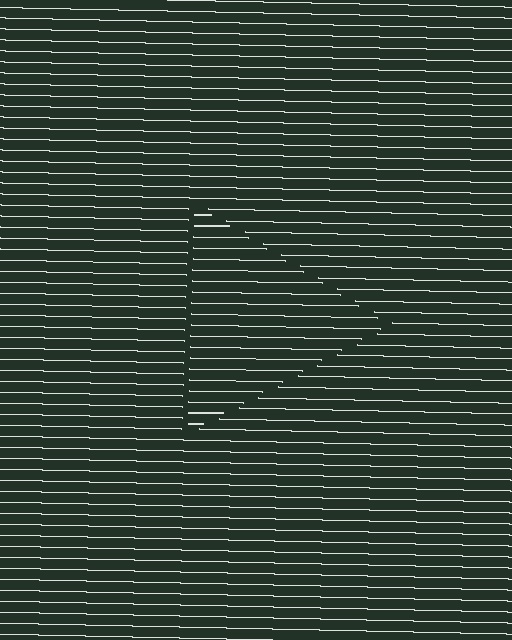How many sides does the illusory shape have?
3 sides — the line-ends trace a triangle.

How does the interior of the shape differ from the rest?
The interior of the shape contains the same grating, shifted by half a period — the contour is defined by the phase discontinuity where line-ends from the inner and outer gratings abut.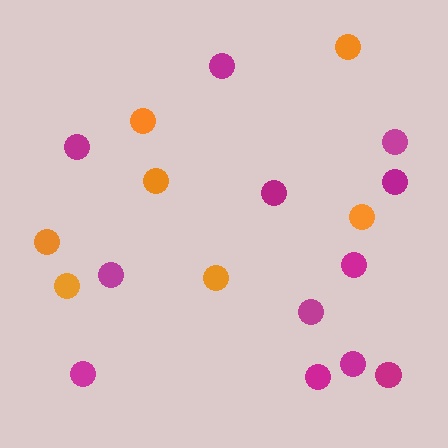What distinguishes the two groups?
There are 2 groups: one group of magenta circles (12) and one group of orange circles (7).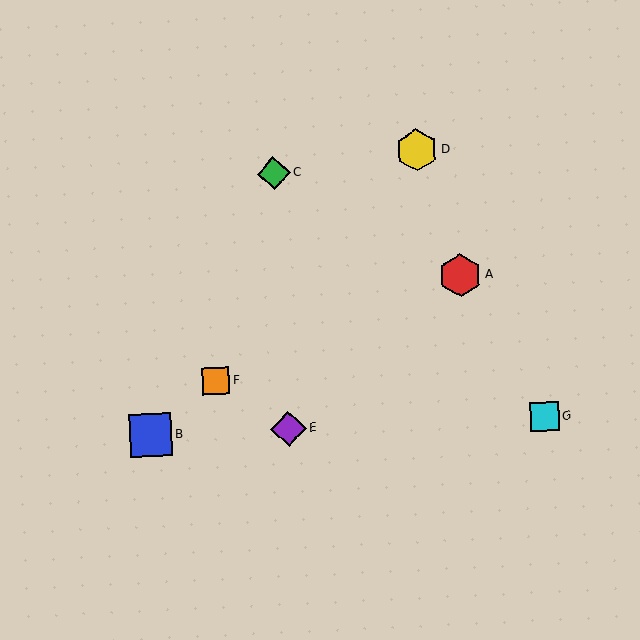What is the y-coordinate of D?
Object D is at y≈150.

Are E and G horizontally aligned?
Yes, both are at y≈429.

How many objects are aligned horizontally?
3 objects (B, E, G) are aligned horizontally.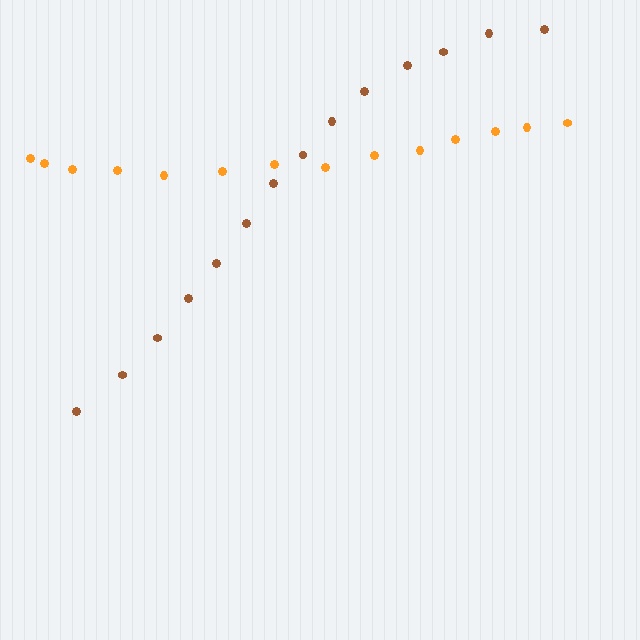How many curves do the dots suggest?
There are 2 distinct paths.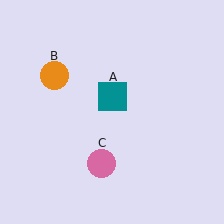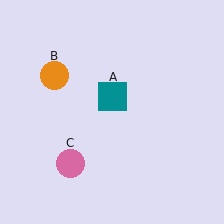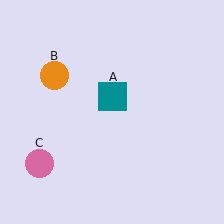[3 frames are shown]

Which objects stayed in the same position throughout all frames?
Teal square (object A) and orange circle (object B) remained stationary.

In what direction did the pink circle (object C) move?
The pink circle (object C) moved left.